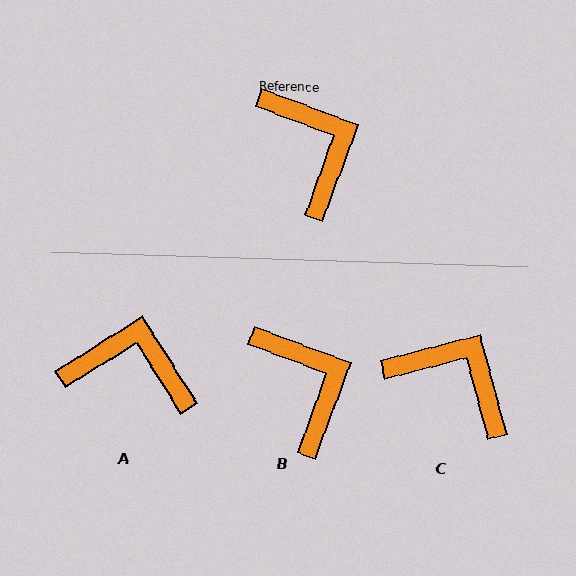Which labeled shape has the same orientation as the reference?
B.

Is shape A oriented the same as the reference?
No, it is off by about 52 degrees.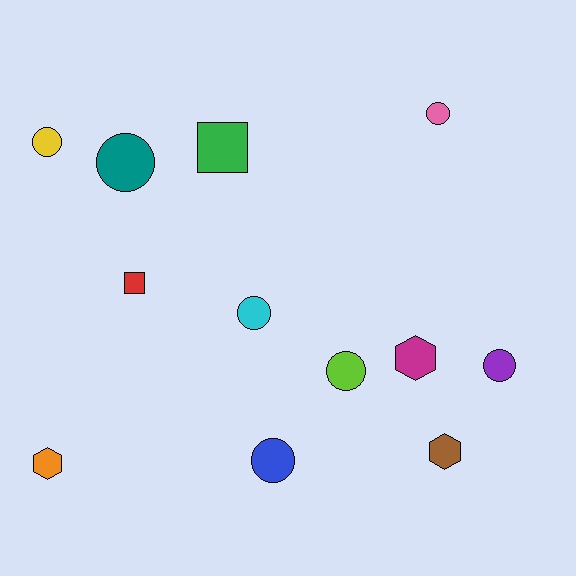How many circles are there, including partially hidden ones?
There are 7 circles.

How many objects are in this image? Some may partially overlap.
There are 12 objects.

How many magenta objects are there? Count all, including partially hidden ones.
There is 1 magenta object.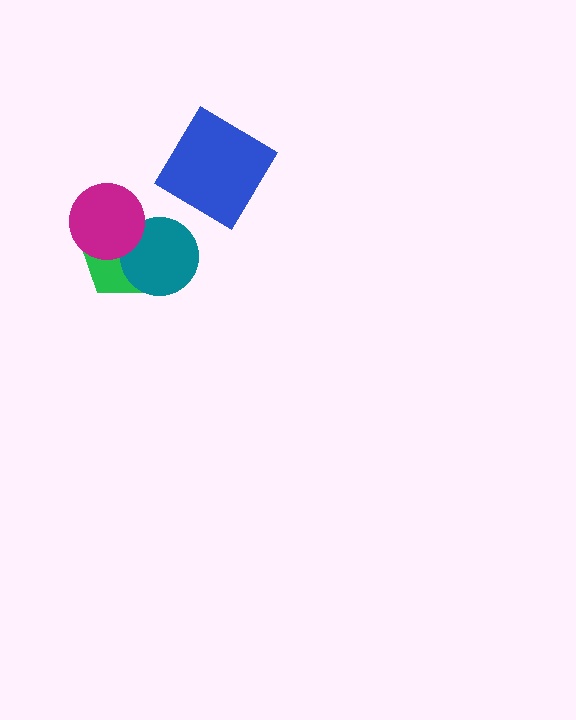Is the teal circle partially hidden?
Yes, it is partially covered by another shape.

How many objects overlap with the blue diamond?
0 objects overlap with the blue diamond.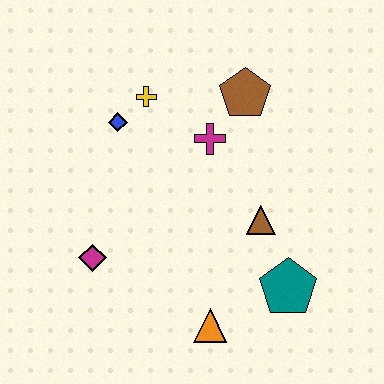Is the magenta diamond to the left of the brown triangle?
Yes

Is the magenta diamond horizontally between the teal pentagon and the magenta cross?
No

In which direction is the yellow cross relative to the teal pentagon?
The yellow cross is above the teal pentagon.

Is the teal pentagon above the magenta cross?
No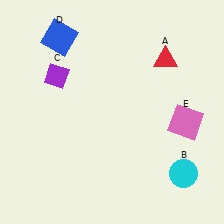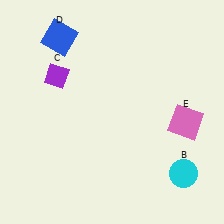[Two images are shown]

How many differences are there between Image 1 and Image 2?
There is 1 difference between the two images.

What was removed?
The red triangle (A) was removed in Image 2.